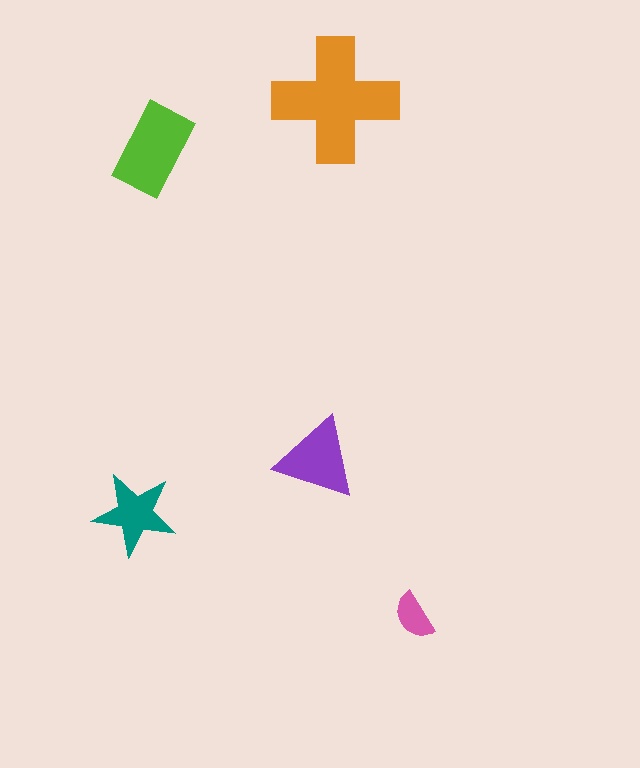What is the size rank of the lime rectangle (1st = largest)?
2nd.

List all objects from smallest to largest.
The pink semicircle, the teal star, the purple triangle, the lime rectangle, the orange cross.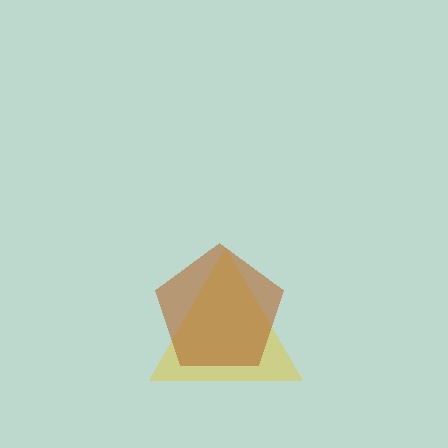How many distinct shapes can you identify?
There are 2 distinct shapes: a yellow triangle, a brown pentagon.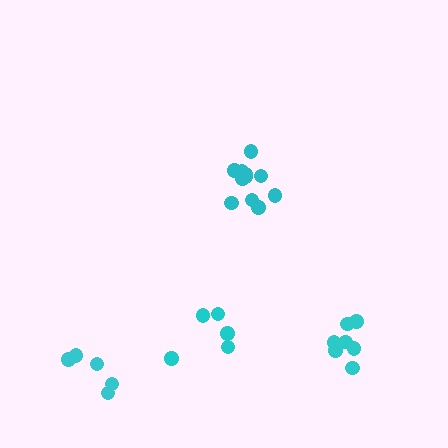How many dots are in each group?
Group 1: 11 dots, Group 2: 5 dots, Group 3: 5 dots, Group 4: 8 dots (29 total).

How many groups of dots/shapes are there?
There are 4 groups.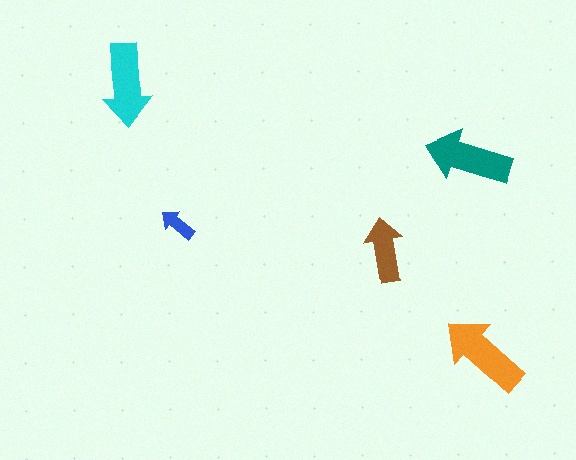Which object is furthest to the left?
The cyan arrow is leftmost.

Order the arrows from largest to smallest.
the orange one, the teal one, the cyan one, the brown one, the blue one.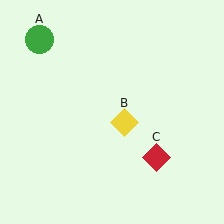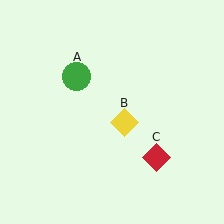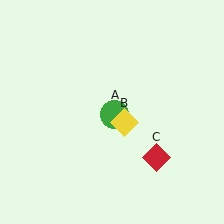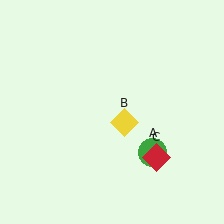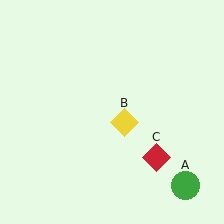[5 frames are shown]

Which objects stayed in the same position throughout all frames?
Yellow diamond (object B) and red diamond (object C) remained stationary.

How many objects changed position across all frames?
1 object changed position: green circle (object A).